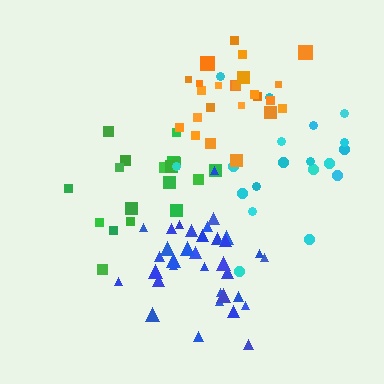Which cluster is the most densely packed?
Blue.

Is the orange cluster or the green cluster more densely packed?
Orange.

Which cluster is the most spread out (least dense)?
Cyan.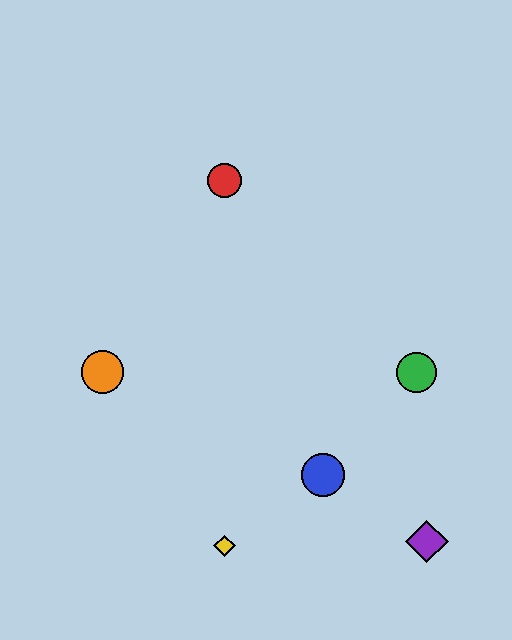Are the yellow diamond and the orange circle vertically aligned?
No, the yellow diamond is at x≈224 and the orange circle is at x≈102.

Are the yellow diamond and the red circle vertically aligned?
Yes, both are at x≈224.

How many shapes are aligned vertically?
2 shapes (the red circle, the yellow diamond) are aligned vertically.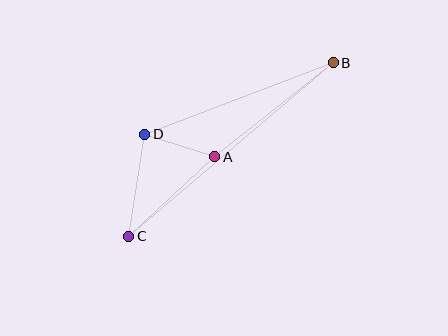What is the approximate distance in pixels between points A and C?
The distance between A and C is approximately 117 pixels.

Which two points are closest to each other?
Points A and D are closest to each other.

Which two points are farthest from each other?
Points B and C are farthest from each other.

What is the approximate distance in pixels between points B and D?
The distance between B and D is approximately 201 pixels.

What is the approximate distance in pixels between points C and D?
The distance between C and D is approximately 103 pixels.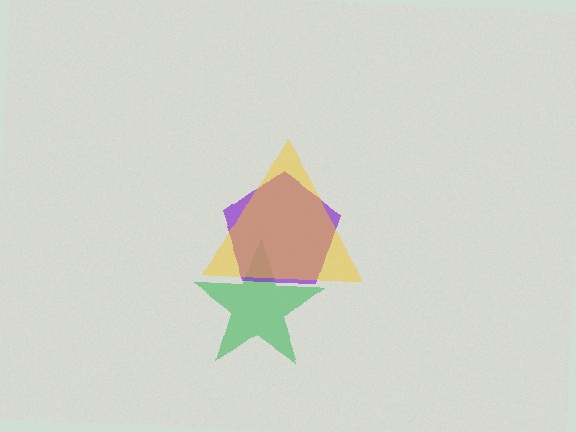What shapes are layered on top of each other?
The layered shapes are: a green star, a purple pentagon, a yellow triangle.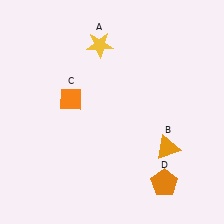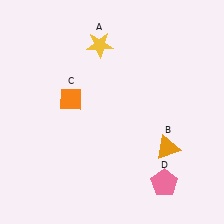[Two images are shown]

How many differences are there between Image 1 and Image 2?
There is 1 difference between the two images.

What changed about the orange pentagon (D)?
In Image 1, D is orange. In Image 2, it changed to pink.